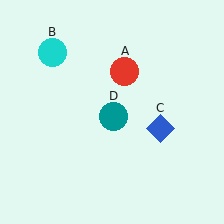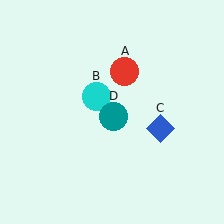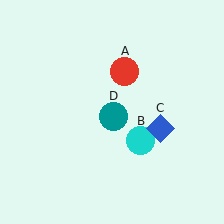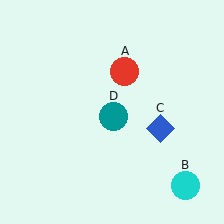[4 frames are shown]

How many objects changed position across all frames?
1 object changed position: cyan circle (object B).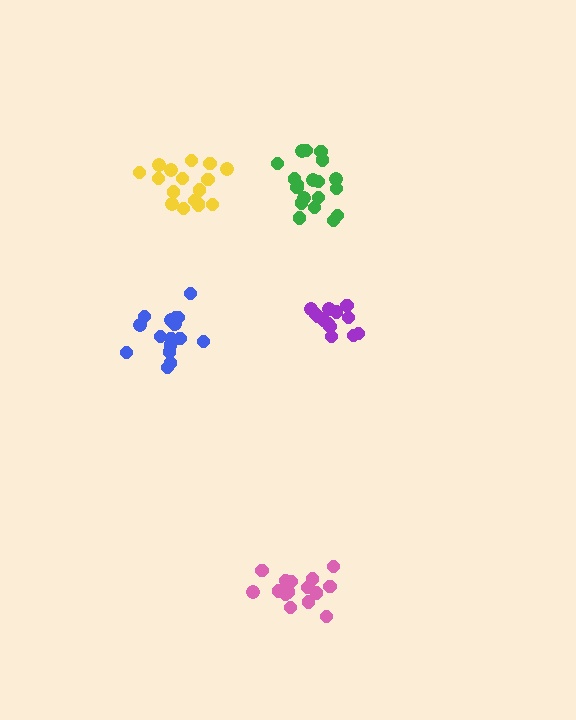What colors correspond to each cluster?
The clusters are colored: blue, pink, yellow, green, purple.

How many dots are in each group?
Group 1: 17 dots, Group 2: 15 dots, Group 3: 17 dots, Group 4: 19 dots, Group 5: 13 dots (81 total).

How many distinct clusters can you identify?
There are 5 distinct clusters.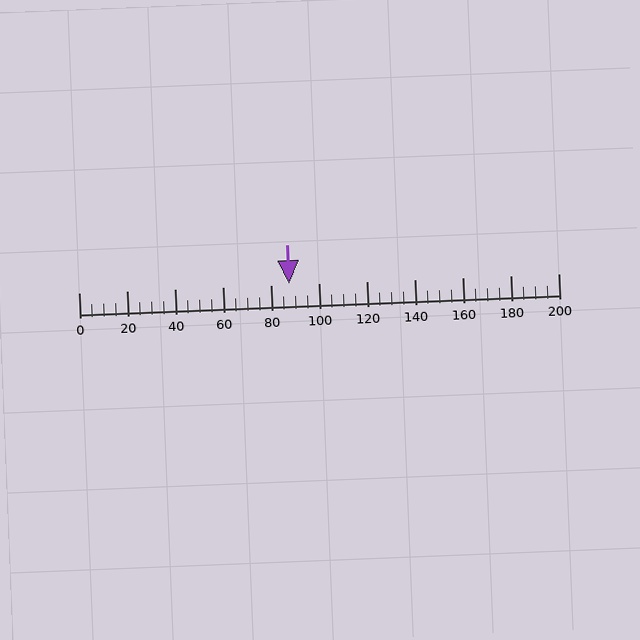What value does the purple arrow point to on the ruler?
The purple arrow points to approximately 88.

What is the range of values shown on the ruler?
The ruler shows values from 0 to 200.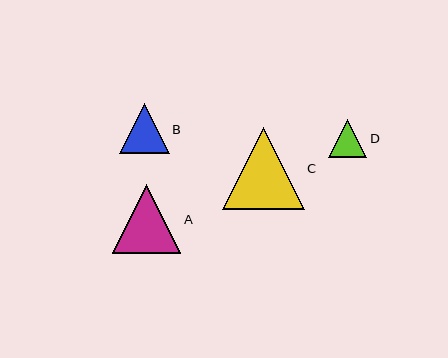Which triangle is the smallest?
Triangle D is the smallest with a size of approximately 38 pixels.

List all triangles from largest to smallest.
From largest to smallest: C, A, B, D.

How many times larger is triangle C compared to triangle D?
Triangle C is approximately 2.1 times the size of triangle D.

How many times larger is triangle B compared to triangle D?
Triangle B is approximately 1.3 times the size of triangle D.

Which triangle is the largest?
Triangle C is the largest with a size of approximately 81 pixels.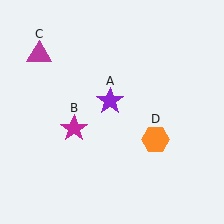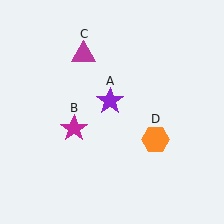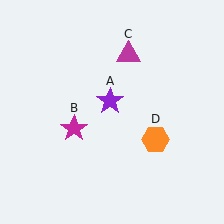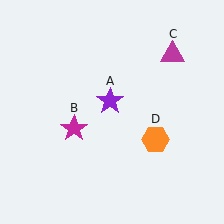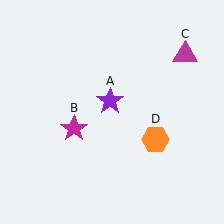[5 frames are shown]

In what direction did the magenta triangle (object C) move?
The magenta triangle (object C) moved right.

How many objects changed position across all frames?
1 object changed position: magenta triangle (object C).